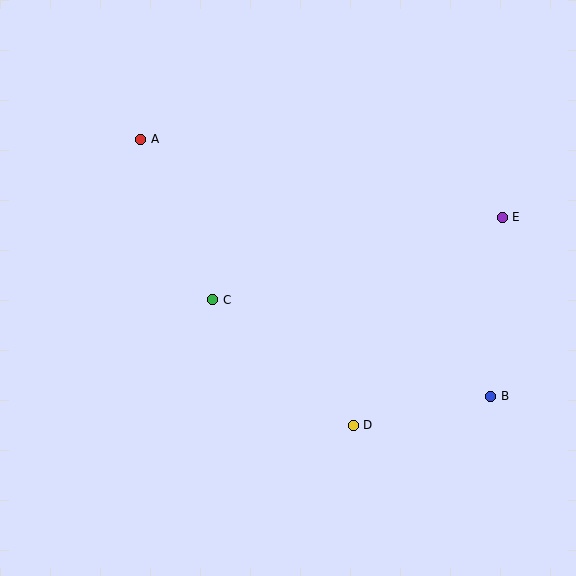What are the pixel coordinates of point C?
Point C is at (213, 300).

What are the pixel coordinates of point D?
Point D is at (353, 425).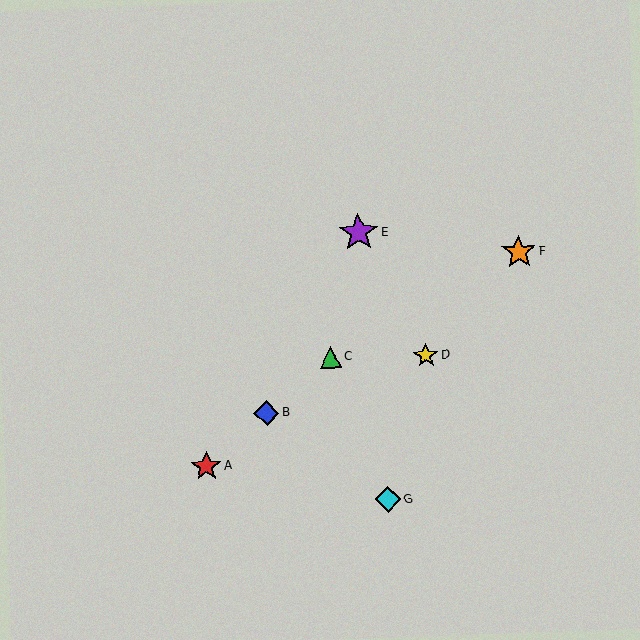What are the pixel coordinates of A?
Object A is at (206, 466).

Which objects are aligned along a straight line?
Objects A, B, C are aligned along a straight line.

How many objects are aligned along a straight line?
3 objects (A, B, C) are aligned along a straight line.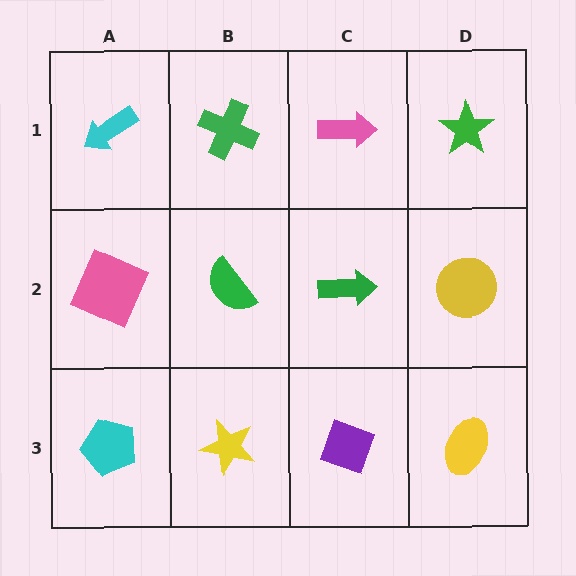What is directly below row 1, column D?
A yellow circle.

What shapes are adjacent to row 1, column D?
A yellow circle (row 2, column D), a pink arrow (row 1, column C).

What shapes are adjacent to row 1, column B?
A green semicircle (row 2, column B), a cyan arrow (row 1, column A), a pink arrow (row 1, column C).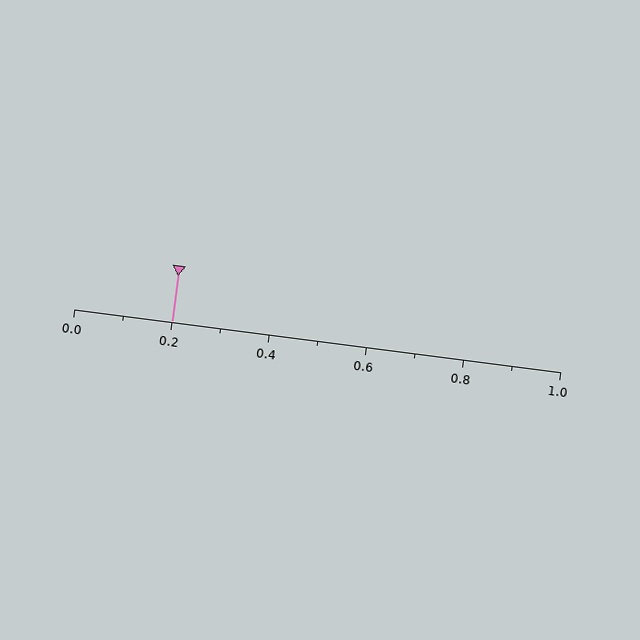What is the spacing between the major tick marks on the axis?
The major ticks are spaced 0.2 apart.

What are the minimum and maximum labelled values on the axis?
The axis runs from 0.0 to 1.0.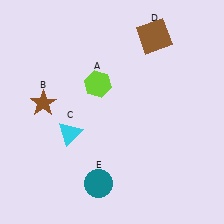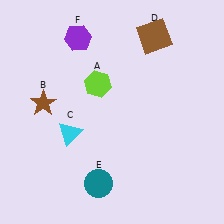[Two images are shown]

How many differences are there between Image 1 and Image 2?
There is 1 difference between the two images.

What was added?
A purple hexagon (F) was added in Image 2.